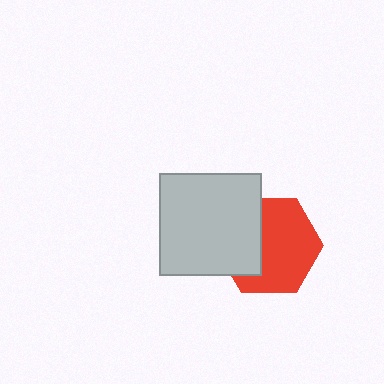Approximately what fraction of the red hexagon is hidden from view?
Roughly 36% of the red hexagon is hidden behind the light gray square.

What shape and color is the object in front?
The object in front is a light gray square.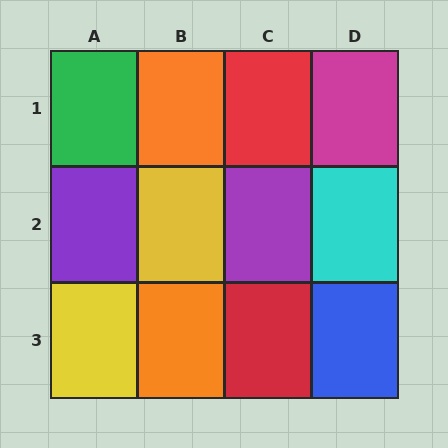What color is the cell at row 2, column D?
Cyan.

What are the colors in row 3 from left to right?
Yellow, orange, red, blue.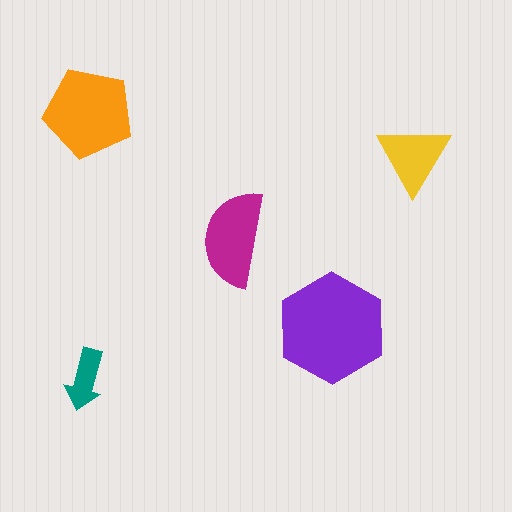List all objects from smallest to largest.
The teal arrow, the yellow triangle, the magenta semicircle, the orange pentagon, the purple hexagon.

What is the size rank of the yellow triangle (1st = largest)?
4th.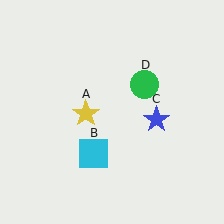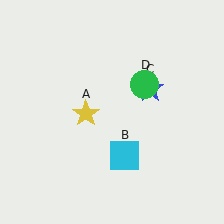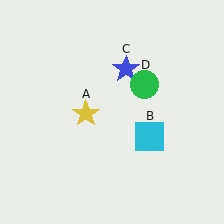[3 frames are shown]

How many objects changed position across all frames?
2 objects changed position: cyan square (object B), blue star (object C).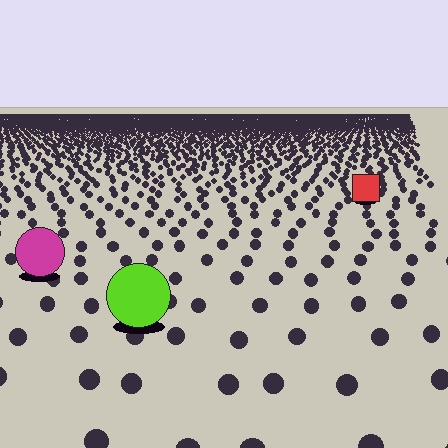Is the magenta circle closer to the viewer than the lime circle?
No. The lime circle is closer — you can tell from the texture gradient: the ground texture is coarser near it.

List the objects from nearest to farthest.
From nearest to farthest: the lime circle, the magenta circle, the red square.